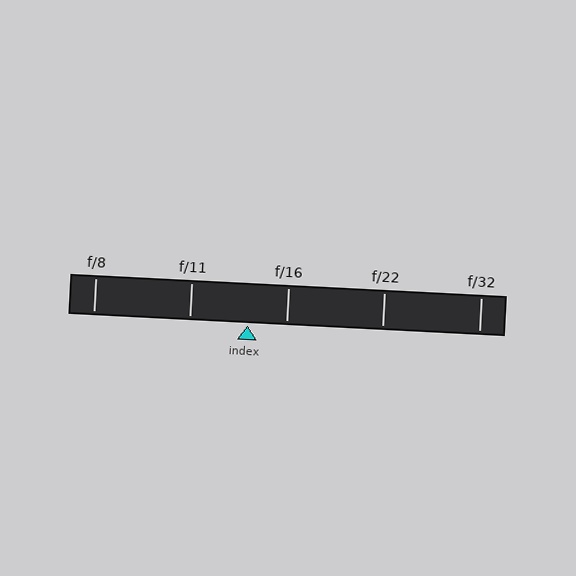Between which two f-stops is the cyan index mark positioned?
The index mark is between f/11 and f/16.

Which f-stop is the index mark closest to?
The index mark is closest to f/16.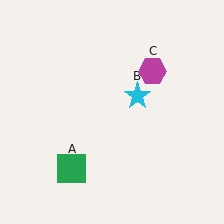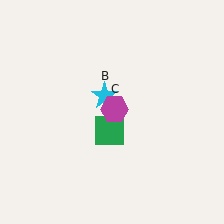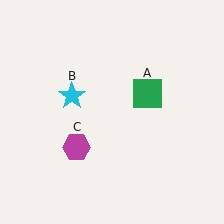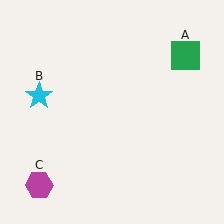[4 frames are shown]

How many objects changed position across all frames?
3 objects changed position: green square (object A), cyan star (object B), magenta hexagon (object C).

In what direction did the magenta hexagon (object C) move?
The magenta hexagon (object C) moved down and to the left.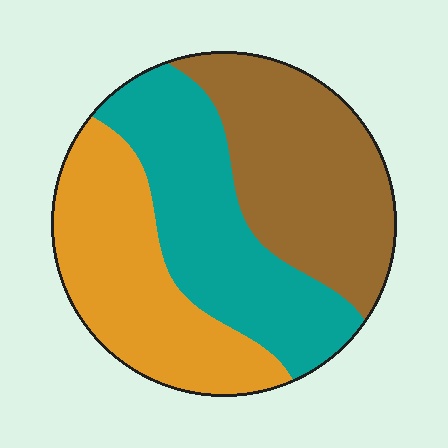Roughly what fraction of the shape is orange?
Orange takes up about one third (1/3) of the shape.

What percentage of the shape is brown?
Brown takes up about one third (1/3) of the shape.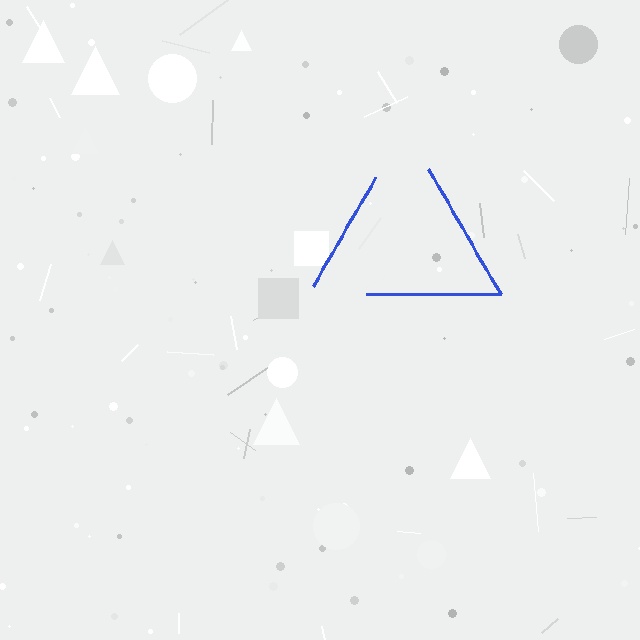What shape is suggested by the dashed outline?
The dashed outline suggests a triangle.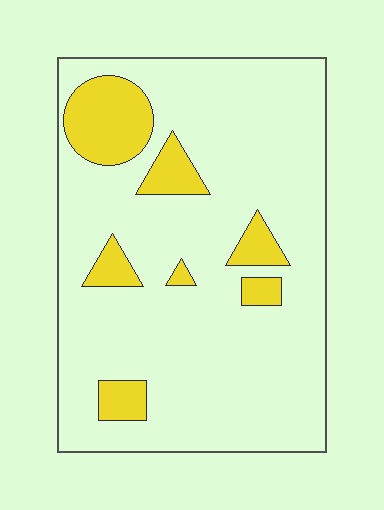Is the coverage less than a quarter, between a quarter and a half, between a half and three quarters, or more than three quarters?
Less than a quarter.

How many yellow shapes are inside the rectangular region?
7.